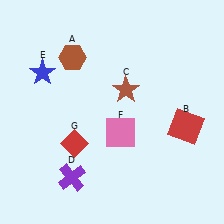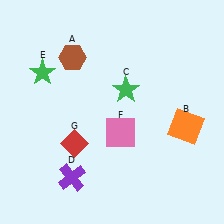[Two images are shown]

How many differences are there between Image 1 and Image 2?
There are 3 differences between the two images.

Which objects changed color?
B changed from red to orange. C changed from brown to green. E changed from blue to green.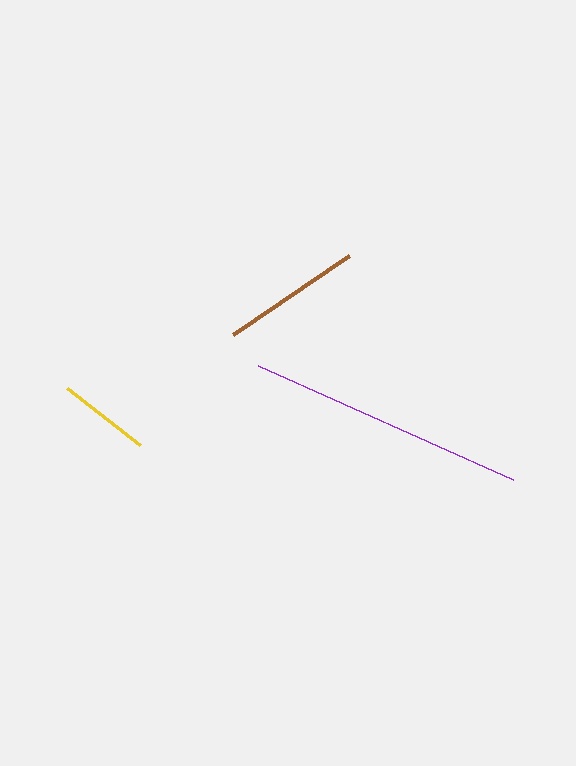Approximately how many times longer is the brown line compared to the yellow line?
The brown line is approximately 1.5 times the length of the yellow line.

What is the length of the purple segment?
The purple segment is approximately 279 pixels long.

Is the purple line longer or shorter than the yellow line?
The purple line is longer than the yellow line.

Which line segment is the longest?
The purple line is the longest at approximately 279 pixels.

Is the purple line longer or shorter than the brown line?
The purple line is longer than the brown line.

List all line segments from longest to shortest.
From longest to shortest: purple, brown, yellow.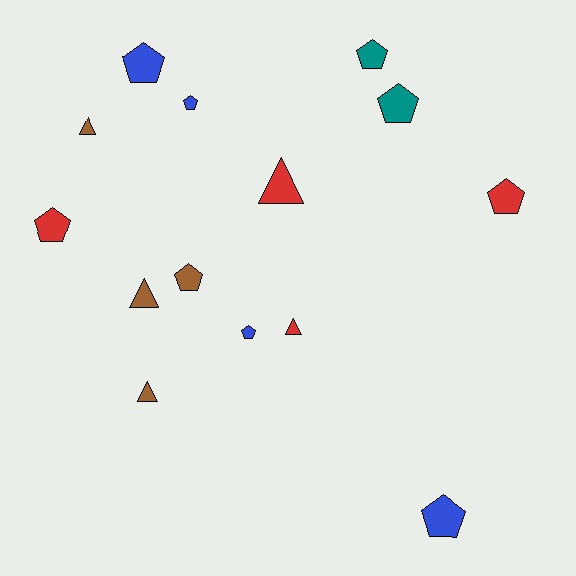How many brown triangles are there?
There are 3 brown triangles.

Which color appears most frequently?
Red, with 4 objects.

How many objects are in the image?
There are 14 objects.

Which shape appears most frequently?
Pentagon, with 9 objects.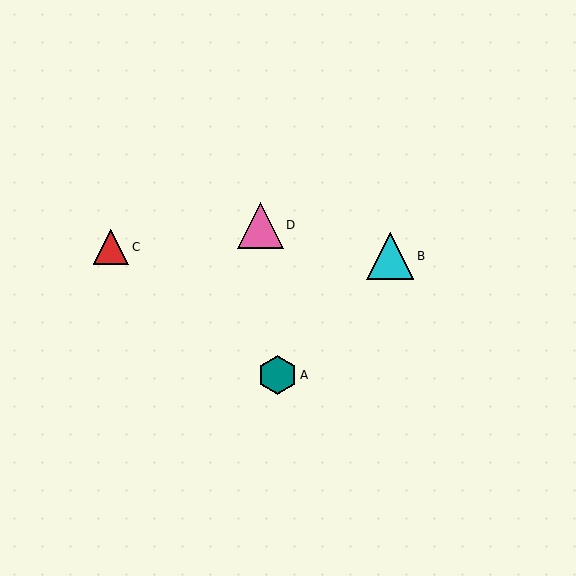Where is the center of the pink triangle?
The center of the pink triangle is at (261, 225).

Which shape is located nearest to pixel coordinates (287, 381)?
The teal hexagon (labeled A) at (278, 375) is nearest to that location.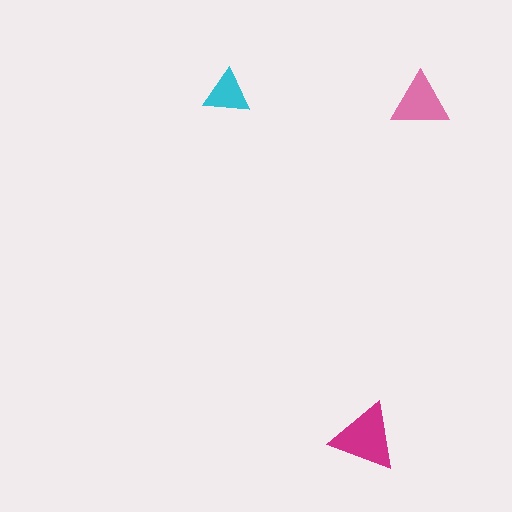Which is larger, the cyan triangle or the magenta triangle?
The magenta one.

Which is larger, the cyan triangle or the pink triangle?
The pink one.